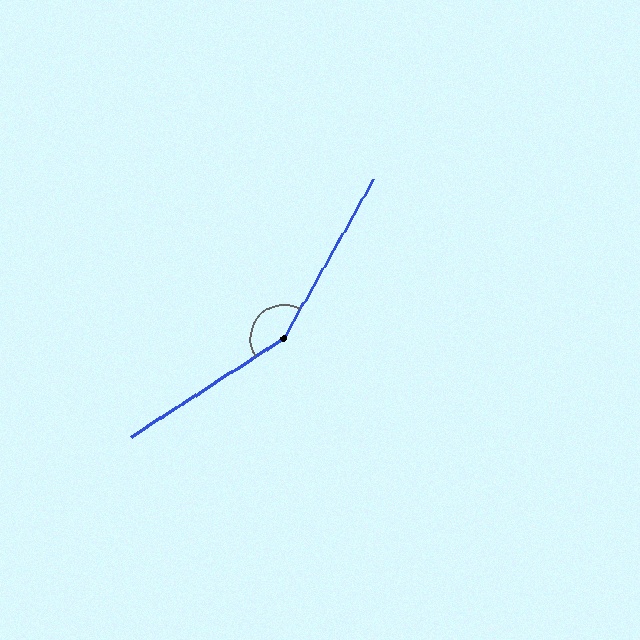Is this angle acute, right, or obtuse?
It is obtuse.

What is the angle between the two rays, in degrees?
Approximately 152 degrees.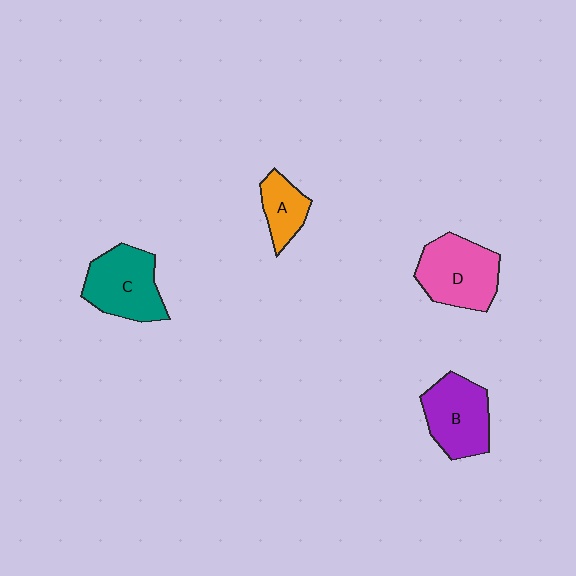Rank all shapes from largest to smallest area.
From largest to smallest: D (pink), C (teal), B (purple), A (orange).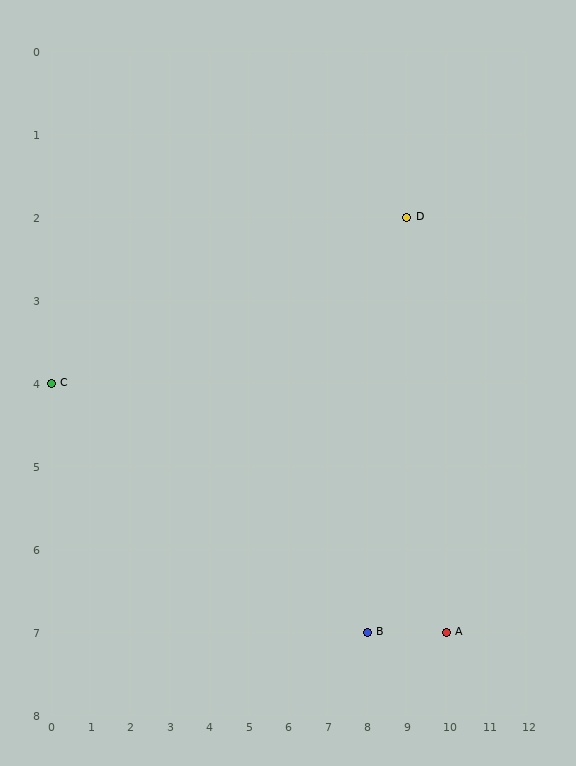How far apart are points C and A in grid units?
Points C and A are 10 columns and 3 rows apart (about 10.4 grid units diagonally).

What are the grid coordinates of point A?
Point A is at grid coordinates (10, 7).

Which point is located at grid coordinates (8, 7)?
Point B is at (8, 7).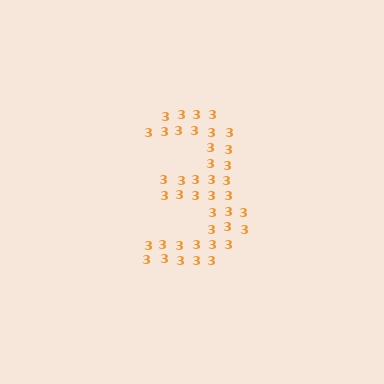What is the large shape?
The large shape is the digit 3.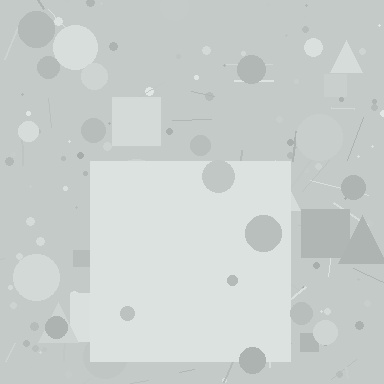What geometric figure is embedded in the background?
A square is embedded in the background.